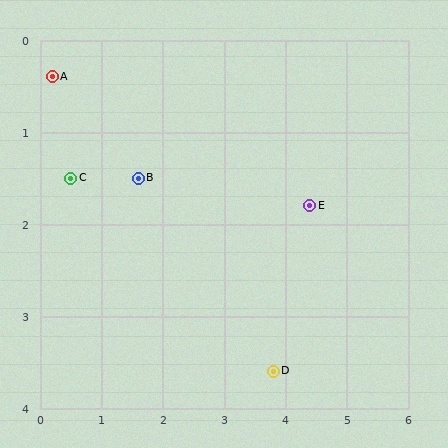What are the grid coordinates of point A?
Point A is at approximately (0.2, 0.4).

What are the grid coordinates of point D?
Point D is at approximately (3.8, 3.6).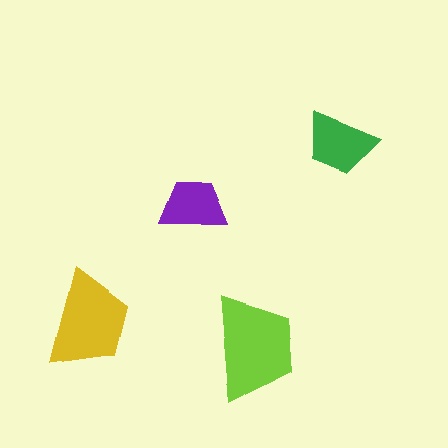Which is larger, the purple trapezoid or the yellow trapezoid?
The yellow one.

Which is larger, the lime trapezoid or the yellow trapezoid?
The lime one.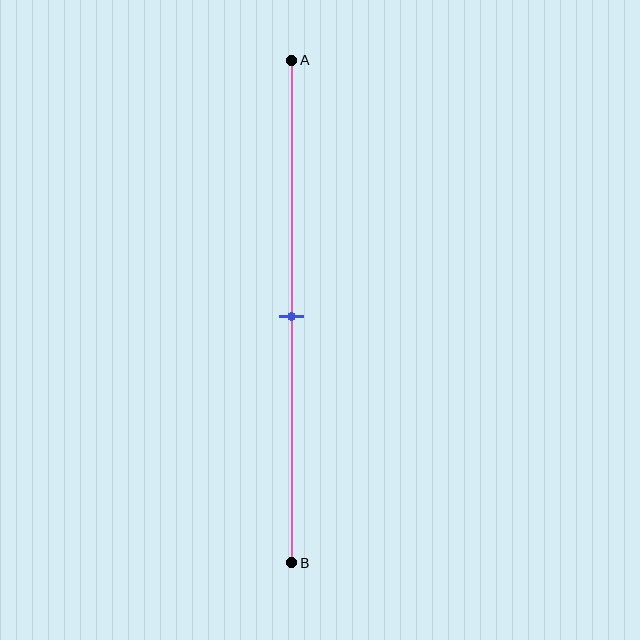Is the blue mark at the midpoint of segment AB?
Yes, the mark is approximately at the midpoint.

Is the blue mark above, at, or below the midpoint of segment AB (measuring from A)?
The blue mark is approximately at the midpoint of segment AB.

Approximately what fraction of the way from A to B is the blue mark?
The blue mark is approximately 50% of the way from A to B.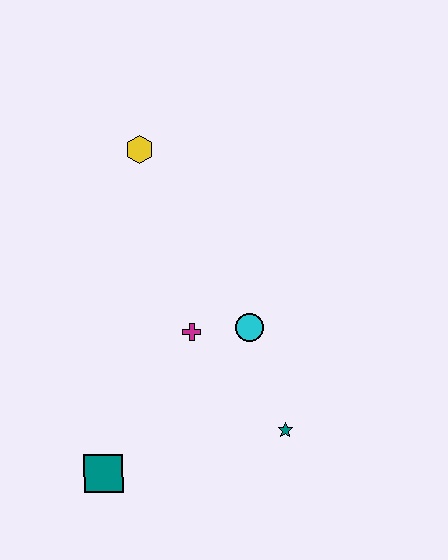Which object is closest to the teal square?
The magenta cross is closest to the teal square.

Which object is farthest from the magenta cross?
The yellow hexagon is farthest from the magenta cross.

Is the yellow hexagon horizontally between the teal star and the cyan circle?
No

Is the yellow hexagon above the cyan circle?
Yes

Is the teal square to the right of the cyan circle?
No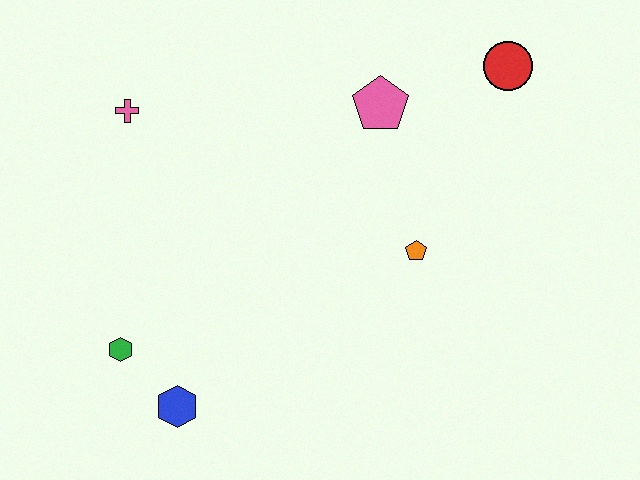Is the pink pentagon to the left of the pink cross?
No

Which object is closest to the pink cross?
The green hexagon is closest to the pink cross.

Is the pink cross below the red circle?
Yes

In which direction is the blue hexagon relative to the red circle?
The blue hexagon is below the red circle.